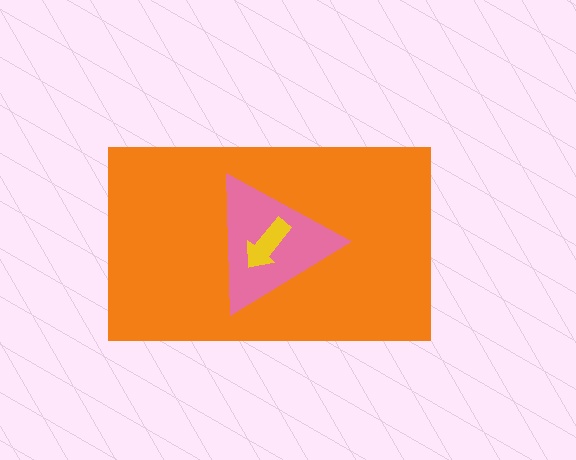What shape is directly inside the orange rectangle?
The pink triangle.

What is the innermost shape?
The yellow arrow.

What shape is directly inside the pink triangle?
The yellow arrow.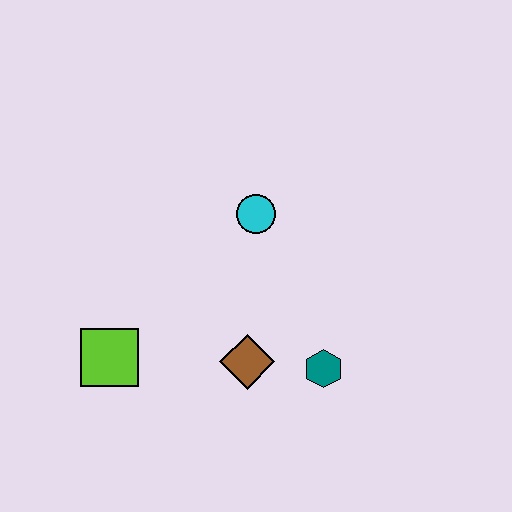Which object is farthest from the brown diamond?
The cyan circle is farthest from the brown diamond.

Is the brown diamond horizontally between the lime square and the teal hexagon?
Yes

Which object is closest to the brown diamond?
The teal hexagon is closest to the brown diamond.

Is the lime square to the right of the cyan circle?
No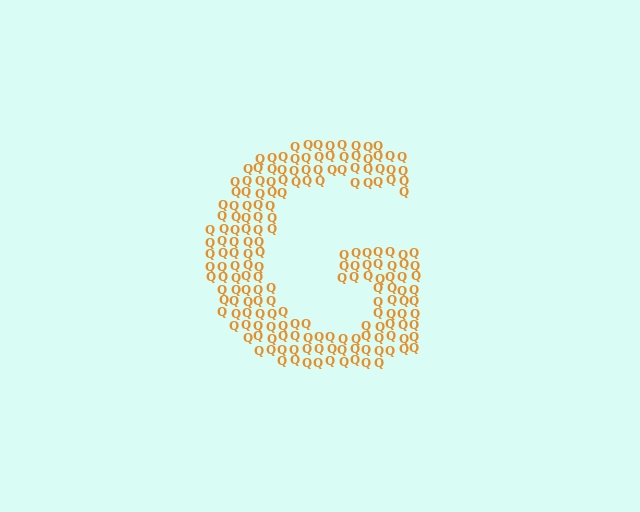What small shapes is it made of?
It is made of small letter Q's.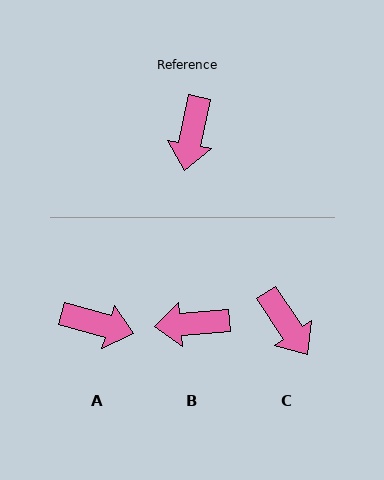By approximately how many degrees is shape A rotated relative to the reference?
Approximately 85 degrees counter-clockwise.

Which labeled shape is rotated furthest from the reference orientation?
A, about 85 degrees away.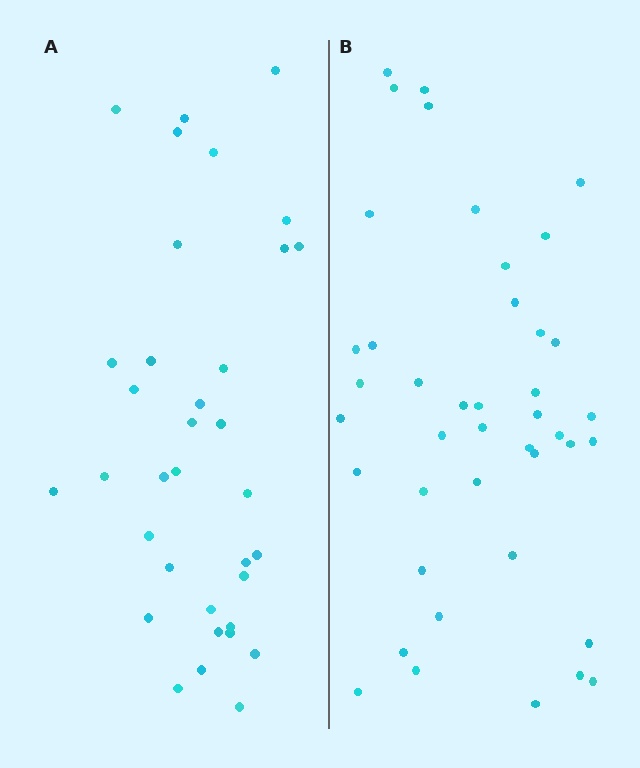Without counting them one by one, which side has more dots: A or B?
Region B (the right region) has more dots.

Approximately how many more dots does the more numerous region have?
Region B has roughly 8 or so more dots than region A.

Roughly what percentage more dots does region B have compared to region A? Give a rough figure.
About 20% more.